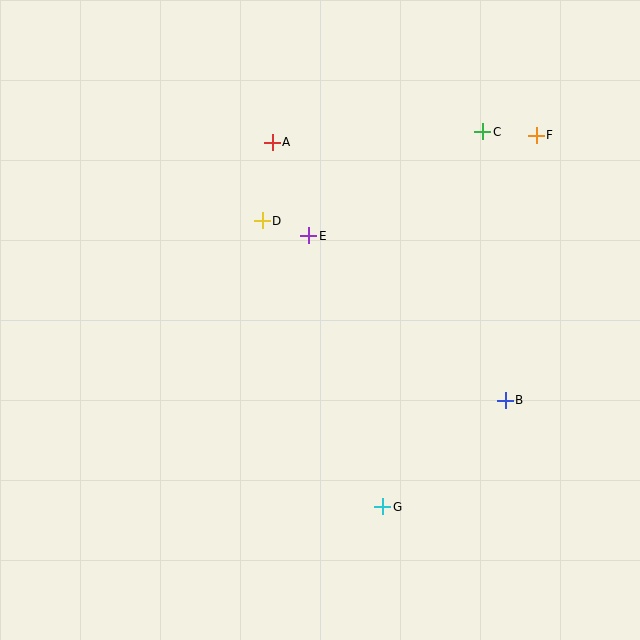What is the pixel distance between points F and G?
The distance between F and G is 402 pixels.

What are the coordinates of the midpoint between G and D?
The midpoint between G and D is at (322, 364).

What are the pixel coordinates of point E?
Point E is at (309, 236).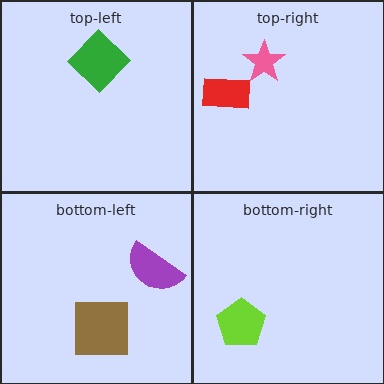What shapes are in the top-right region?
The pink star, the red rectangle.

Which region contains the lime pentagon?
The bottom-right region.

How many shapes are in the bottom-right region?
1.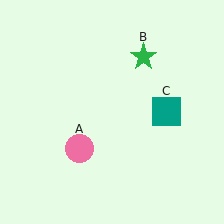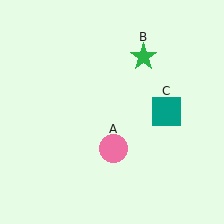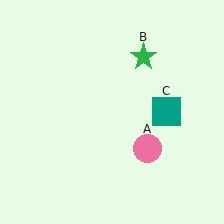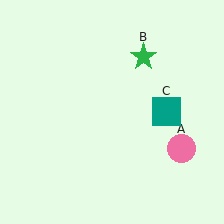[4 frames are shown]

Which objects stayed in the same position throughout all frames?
Green star (object B) and teal square (object C) remained stationary.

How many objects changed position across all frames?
1 object changed position: pink circle (object A).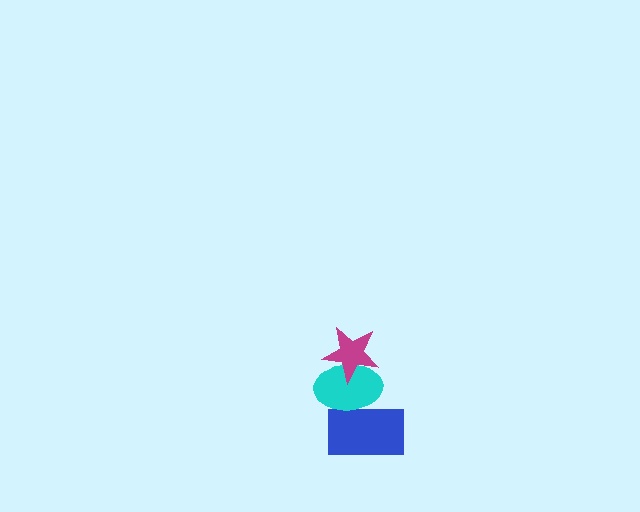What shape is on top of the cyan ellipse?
The magenta star is on top of the cyan ellipse.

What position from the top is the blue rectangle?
The blue rectangle is 3rd from the top.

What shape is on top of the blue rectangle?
The cyan ellipse is on top of the blue rectangle.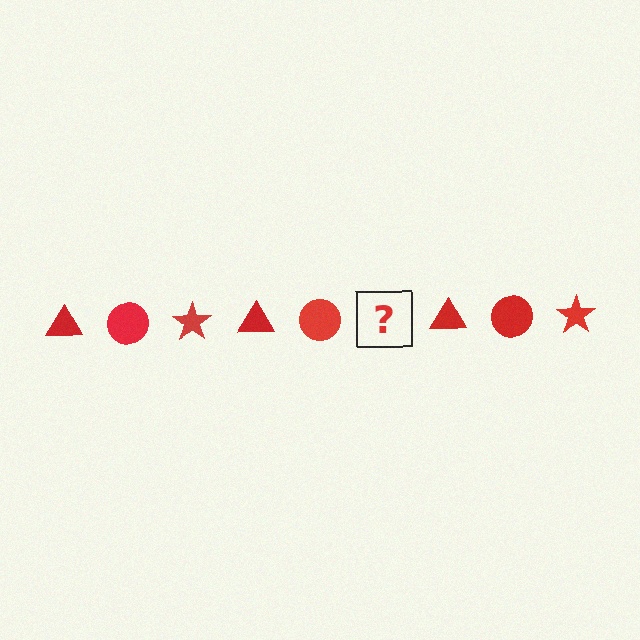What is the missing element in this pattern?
The missing element is a red star.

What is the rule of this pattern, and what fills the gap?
The rule is that the pattern cycles through triangle, circle, star shapes in red. The gap should be filled with a red star.